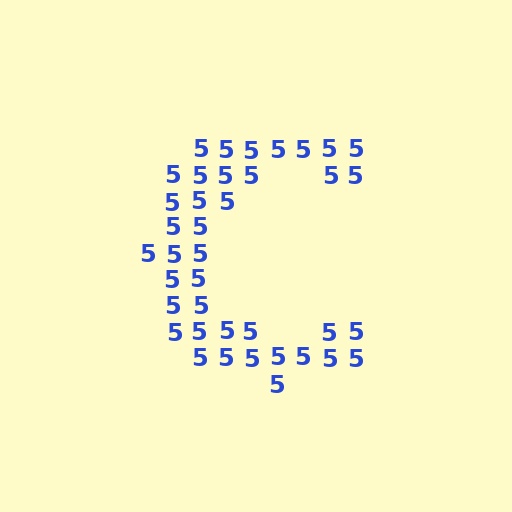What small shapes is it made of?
It is made of small digit 5's.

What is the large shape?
The large shape is the letter C.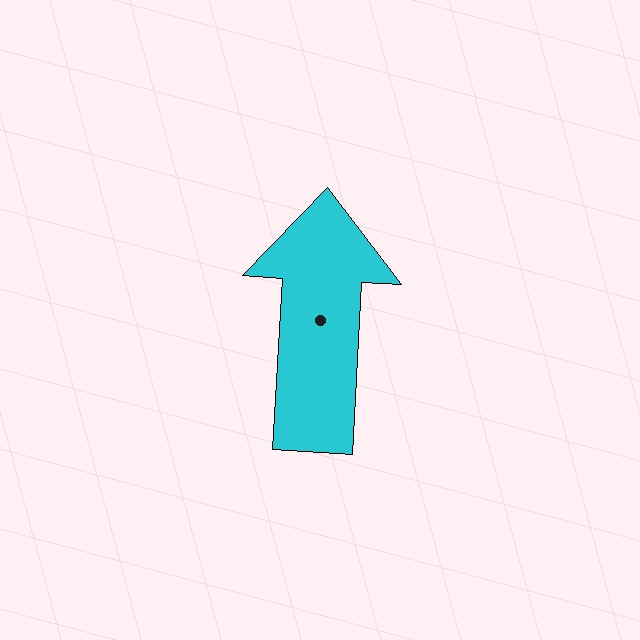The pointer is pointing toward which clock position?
Roughly 12 o'clock.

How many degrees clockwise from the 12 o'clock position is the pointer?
Approximately 3 degrees.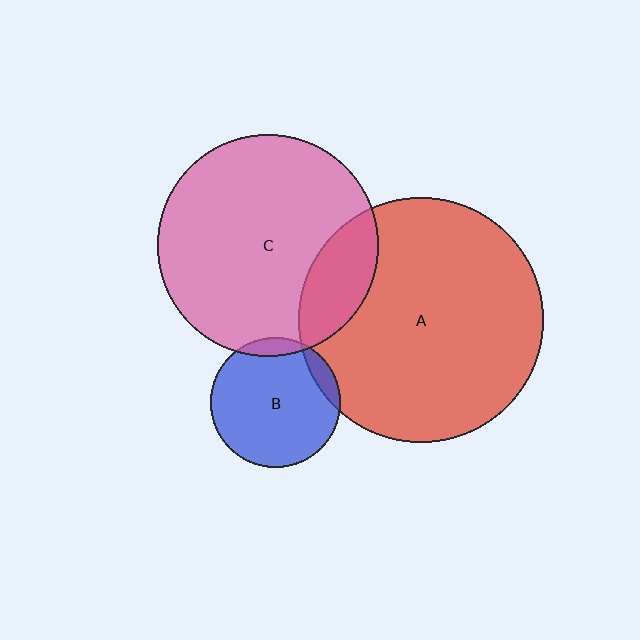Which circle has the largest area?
Circle A (red).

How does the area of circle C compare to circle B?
Approximately 2.9 times.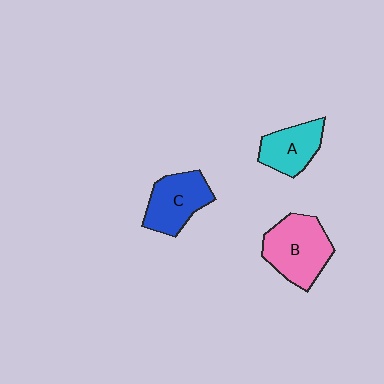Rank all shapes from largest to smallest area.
From largest to smallest: B (pink), C (blue), A (cyan).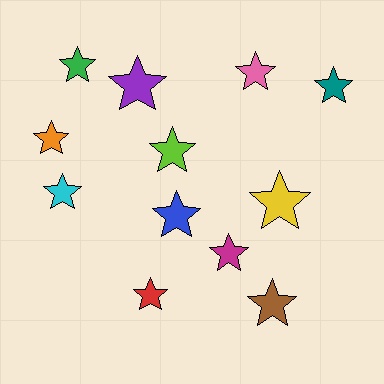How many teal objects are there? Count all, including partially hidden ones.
There is 1 teal object.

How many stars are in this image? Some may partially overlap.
There are 12 stars.